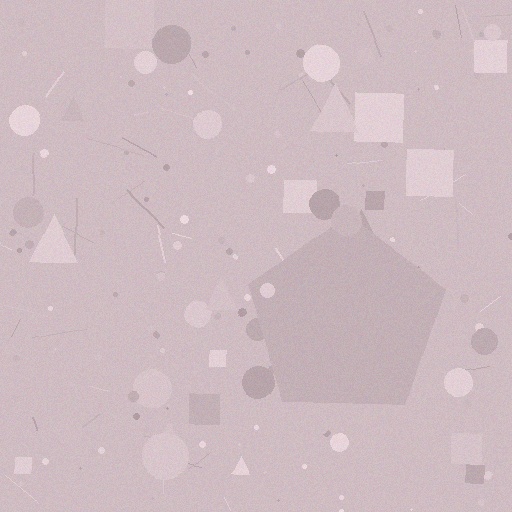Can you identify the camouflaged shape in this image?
The camouflaged shape is a pentagon.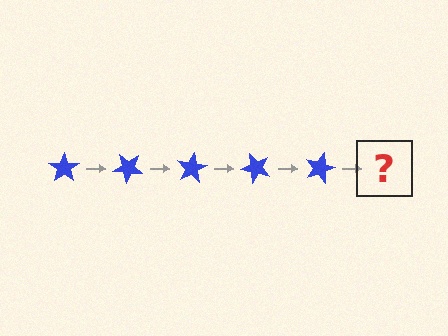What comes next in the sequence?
The next element should be a blue star rotated 200 degrees.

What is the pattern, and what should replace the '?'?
The pattern is that the star rotates 40 degrees each step. The '?' should be a blue star rotated 200 degrees.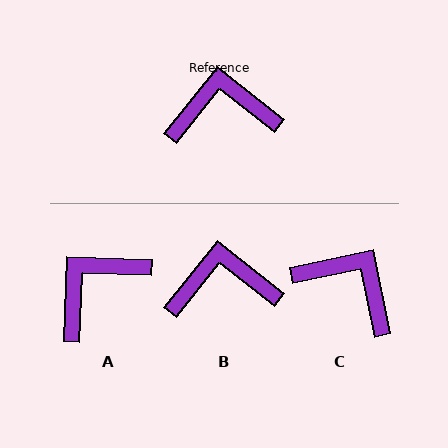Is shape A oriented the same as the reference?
No, it is off by about 37 degrees.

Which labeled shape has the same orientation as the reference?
B.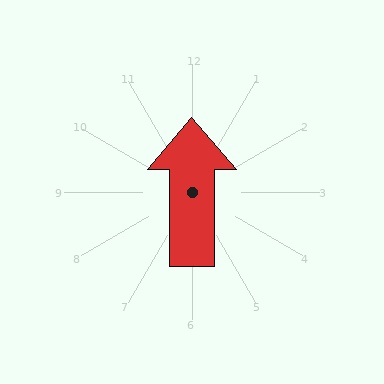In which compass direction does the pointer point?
North.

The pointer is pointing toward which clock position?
Roughly 12 o'clock.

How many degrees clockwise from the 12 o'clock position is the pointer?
Approximately 360 degrees.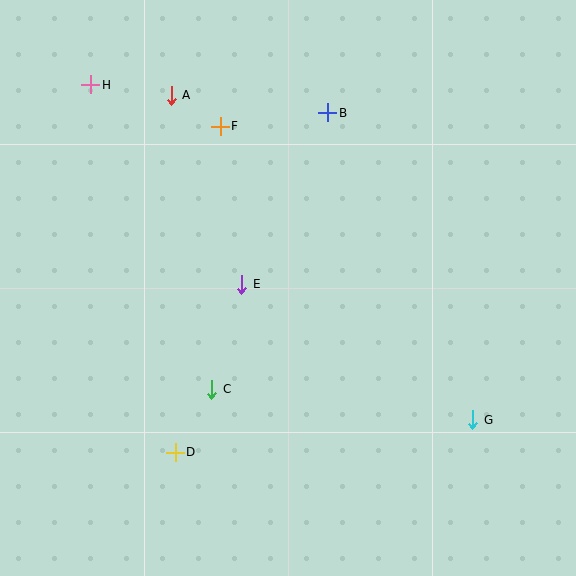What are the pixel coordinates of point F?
Point F is at (220, 126).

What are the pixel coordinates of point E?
Point E is at (242, 284).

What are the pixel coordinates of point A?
Point A is at (171, 95).